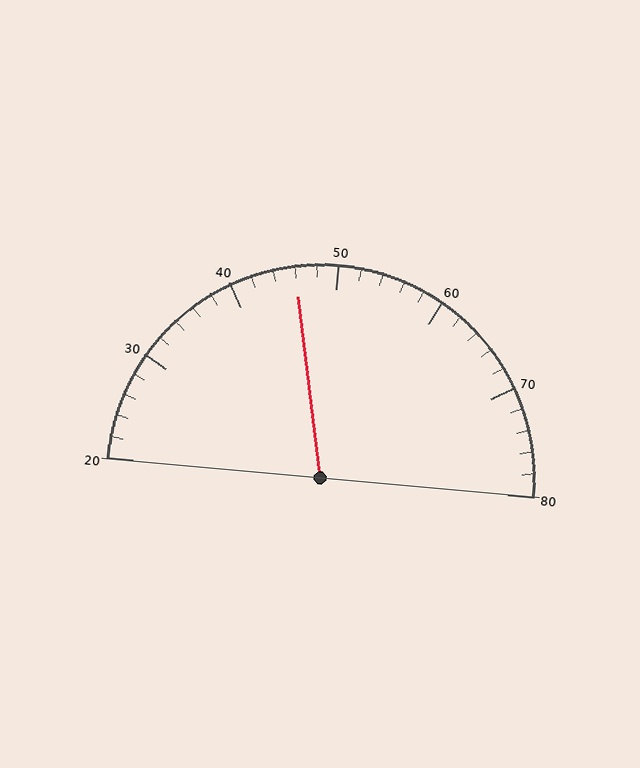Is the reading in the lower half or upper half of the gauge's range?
The reading is in the lower half of the range (20 to 80).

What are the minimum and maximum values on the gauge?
The gauge ranges from 20 to 80.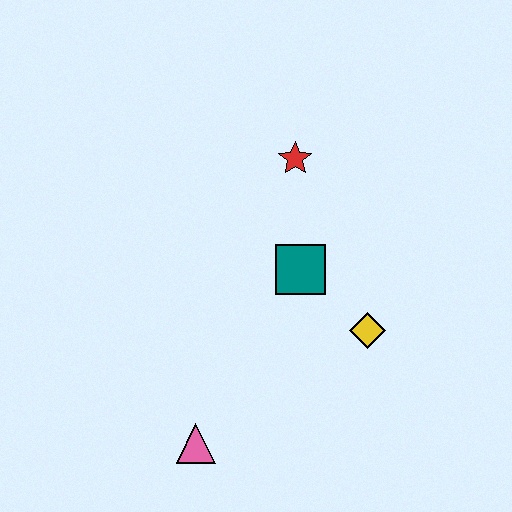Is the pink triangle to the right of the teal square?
No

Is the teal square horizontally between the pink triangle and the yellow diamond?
Yes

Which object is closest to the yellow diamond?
The teal square is closest to the yellow diamond.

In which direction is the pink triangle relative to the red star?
The pink triangle is below the red star.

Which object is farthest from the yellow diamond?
The pink triangle is farthest from the yellow diamond.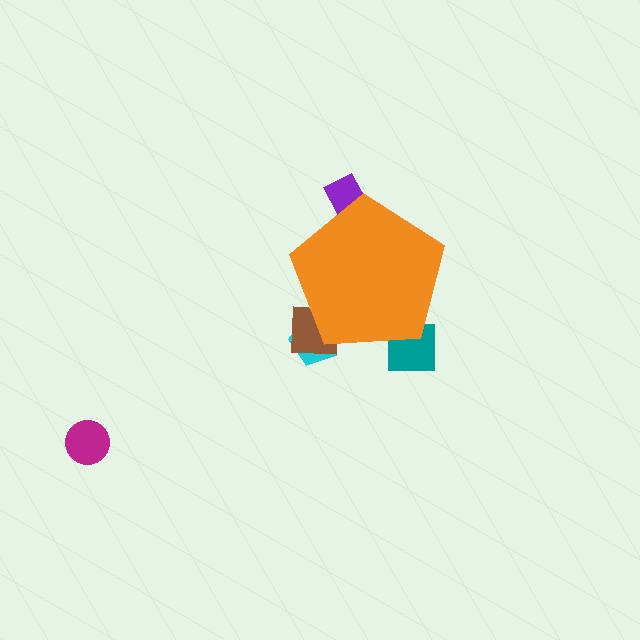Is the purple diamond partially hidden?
Yes, the purple diamond is partially hidden behind the orange pentagon.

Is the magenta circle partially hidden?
No, the magenta circle is fully visible.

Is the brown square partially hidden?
Yes, the brown square is partially hidden behind the orange pentagon.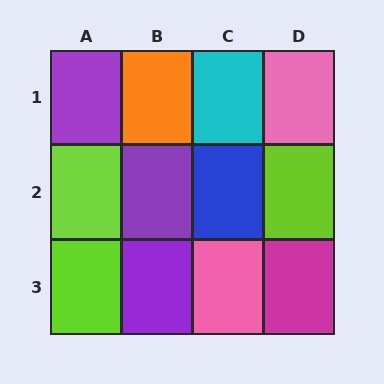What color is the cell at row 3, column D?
Magenta.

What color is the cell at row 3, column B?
Purple.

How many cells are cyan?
1 cell is cyan.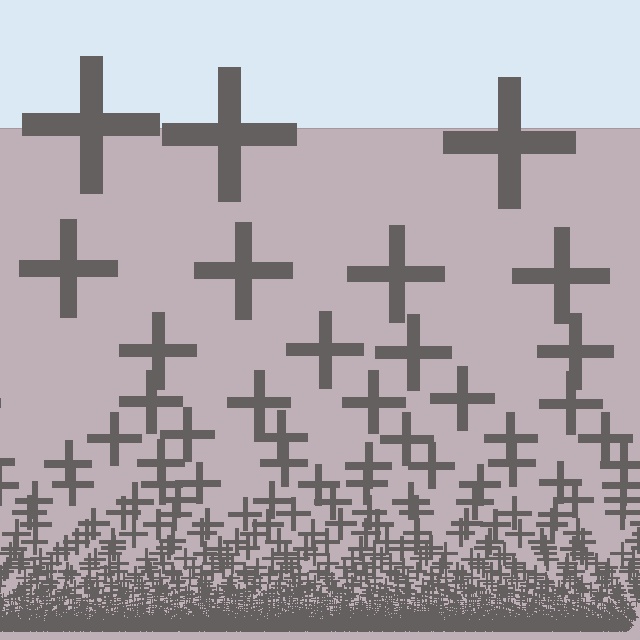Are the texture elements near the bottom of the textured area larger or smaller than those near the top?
Smaller. The gradient is inverted — elements near the bottom are smaller and denser.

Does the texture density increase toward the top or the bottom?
Density increases toward the bottom.